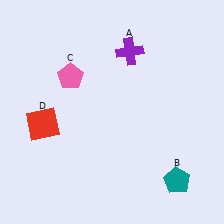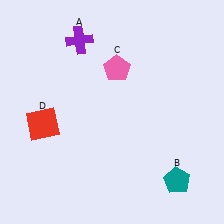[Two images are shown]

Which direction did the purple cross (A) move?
The purple cross (A) moved left.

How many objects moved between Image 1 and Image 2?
2 objects moved between the two images.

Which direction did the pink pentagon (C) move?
The pink pentagon (C) moved right.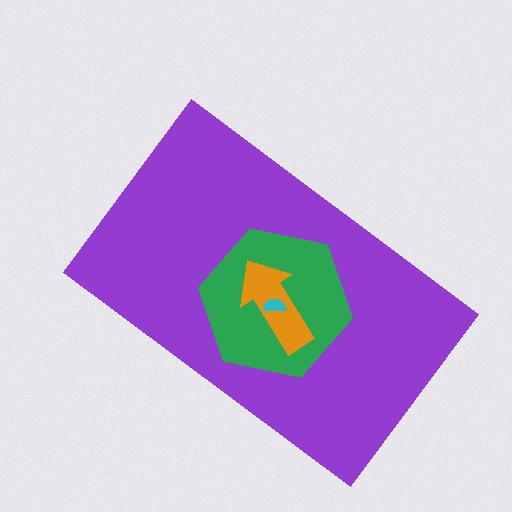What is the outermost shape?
The purple rectangle.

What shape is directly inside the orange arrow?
The cyan semicircle.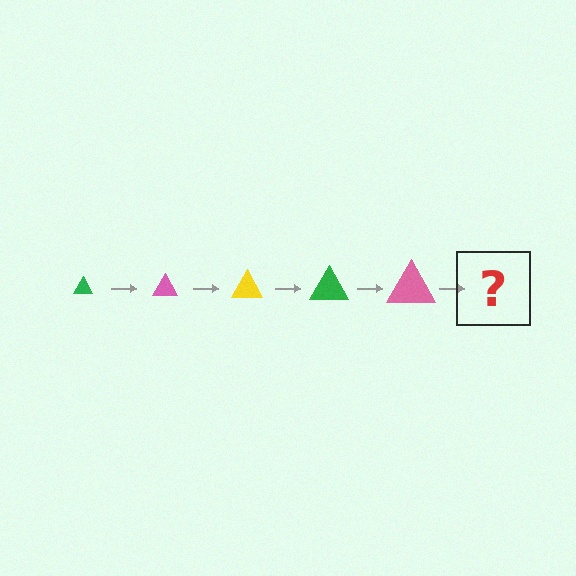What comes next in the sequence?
The next element should be a yellow triangle, larger than the previous one.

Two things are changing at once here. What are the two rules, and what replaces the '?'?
The two rules are that the triangle grows larger each step and the color cycles through green, pink, and yellow. The '?' should be a yellow triangle, larger than the previous one.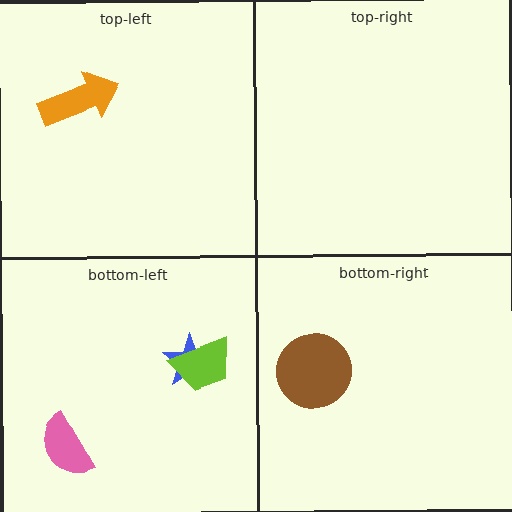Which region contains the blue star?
The bottom-left region.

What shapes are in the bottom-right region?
The brown circle.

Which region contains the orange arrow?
The top-left region.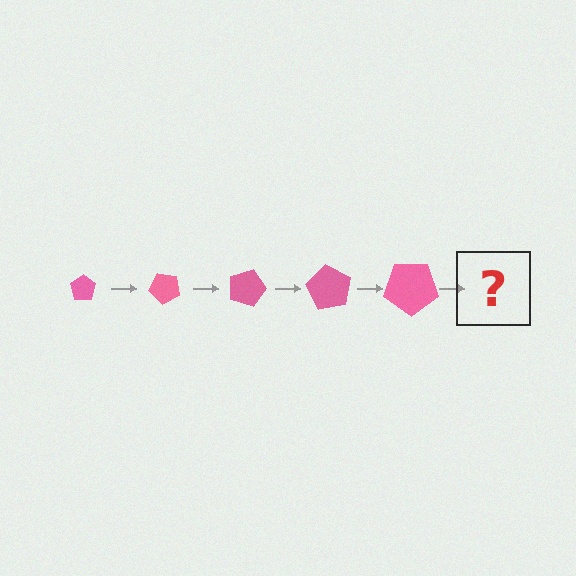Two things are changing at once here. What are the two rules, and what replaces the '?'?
The two rules are that the pentagon grows larger each step and it rotates 45 degrees each step. The '?' should be a pentagon, larger than the previous one and rotated 225 degrees from the start.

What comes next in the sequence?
The next element should be a pentagon, larger than the previous one and rotated 225 degrees from the start.